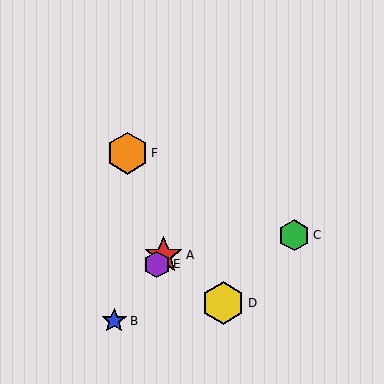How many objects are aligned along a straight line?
3 objects (A, B, E) are aligned along a straight line.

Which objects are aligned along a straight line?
Objects A, B, E are aligned along a straight line.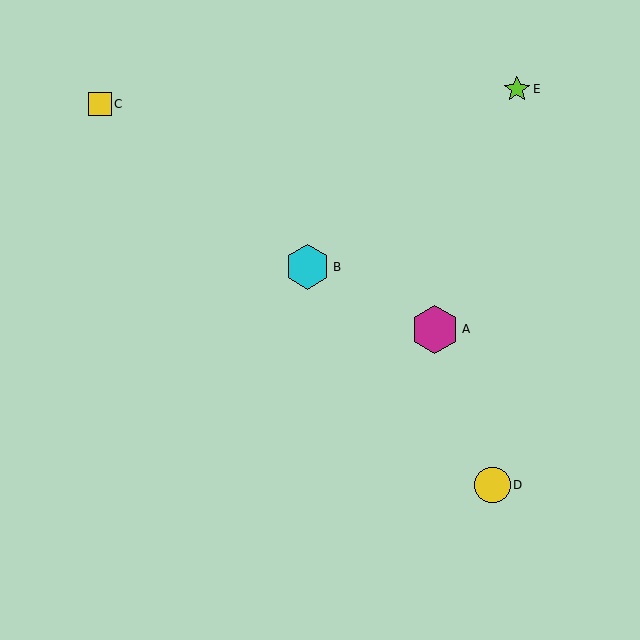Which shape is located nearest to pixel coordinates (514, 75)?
The lime star (labeled E) at (517, 89) is nearest to that location.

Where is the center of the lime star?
The center of the lime star is at (517, 89).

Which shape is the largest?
The magenta hexagon (labeled A) is the largest.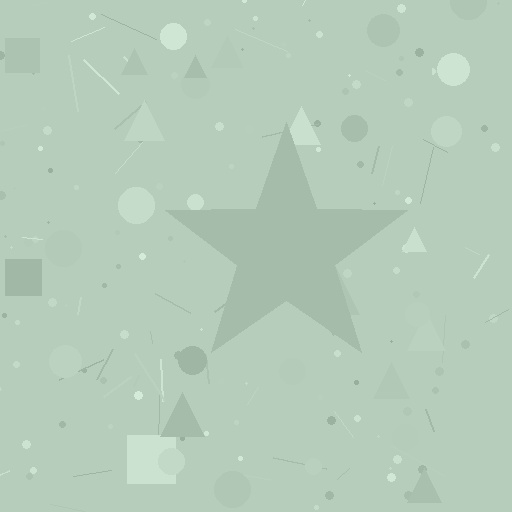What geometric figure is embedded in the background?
A star is embedded in the background.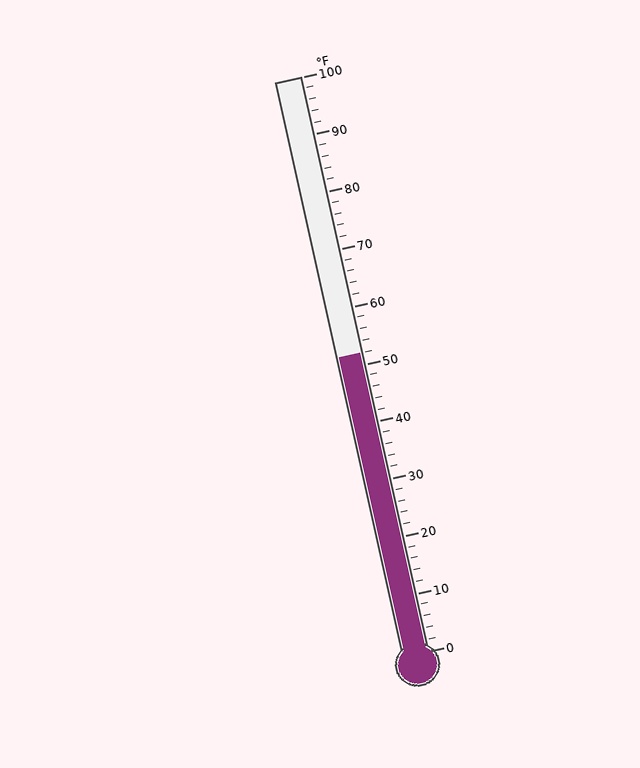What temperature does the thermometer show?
The thermometer shows approximately 52°F.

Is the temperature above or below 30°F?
The temperature is above 30°F.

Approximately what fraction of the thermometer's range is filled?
The thermometer is filled to approximately 50% of its range.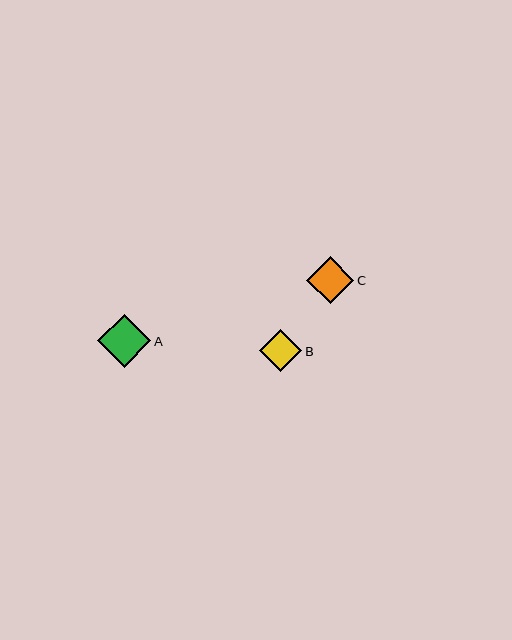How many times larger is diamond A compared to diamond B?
Diamond A is approximately 1.3 times the size of diamond B.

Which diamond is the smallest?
Diamond B is the smallest with a size of approximately 42 pixels.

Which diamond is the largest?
Diamond A is the largest with a size of approximately 53 pixels.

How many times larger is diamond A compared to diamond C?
Diamond A is approximately 1.1 times the size of diamond C.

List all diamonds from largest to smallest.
From largest to smallest: A, C, B.